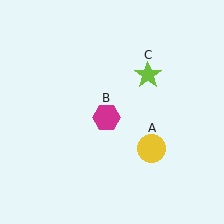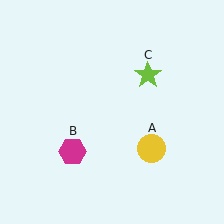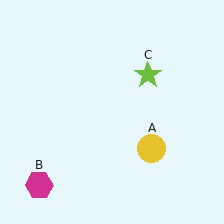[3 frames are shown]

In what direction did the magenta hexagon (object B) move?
The magenta hexagon (object B) moved down and to the left.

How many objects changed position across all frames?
1 object changed position: magenta hexagon (object B).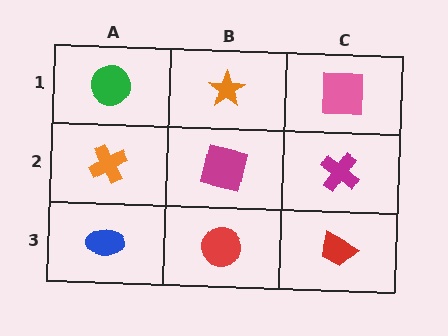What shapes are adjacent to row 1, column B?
A magenta square (row 2, column B), a green circle (row 1, column A), a pink square (row 1, column C).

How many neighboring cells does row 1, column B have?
3.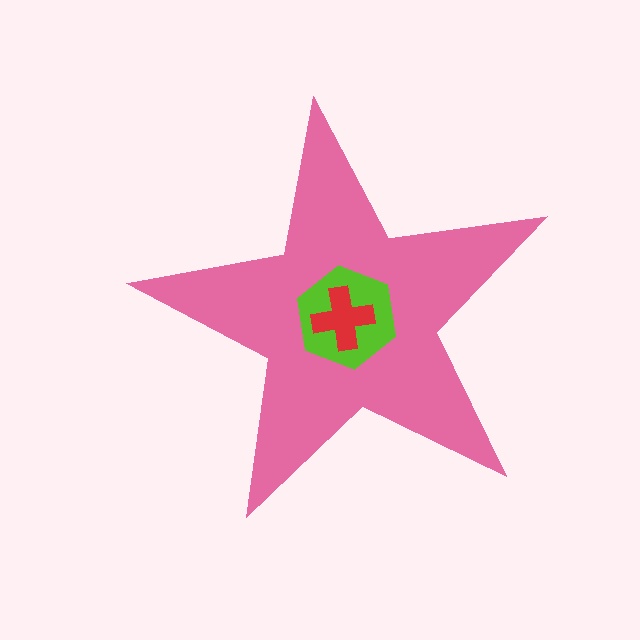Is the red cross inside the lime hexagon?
Yes.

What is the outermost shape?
The pink star.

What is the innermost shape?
The red cross.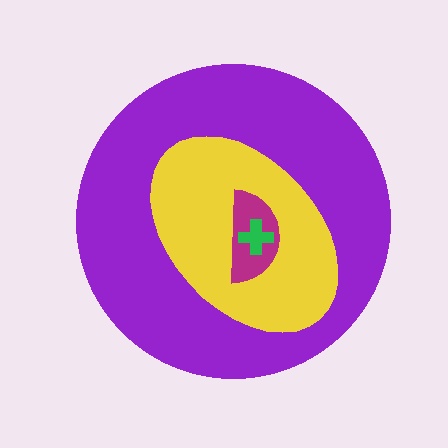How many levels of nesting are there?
4.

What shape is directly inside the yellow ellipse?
The magenta semicircle.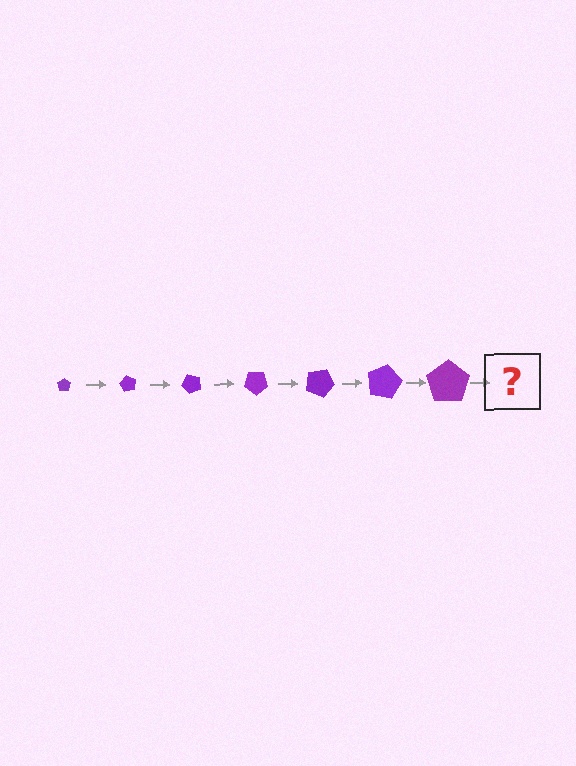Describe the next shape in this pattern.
It should be a pentagon, larger than the previous one and rotated 420 degrees from the start.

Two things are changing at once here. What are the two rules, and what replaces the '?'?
The two rules are that the pentagon grows larger each step and it rotates 60 degrees each step. The '?' should be a pentagon, larger than the previous one and rotated 420 degrees from the start.